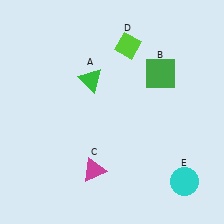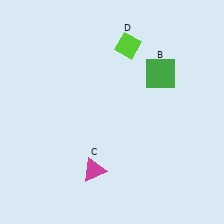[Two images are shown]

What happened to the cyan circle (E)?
The cyan circle (E) was removed in Image 2. It was in the bottom-right area of Image 1.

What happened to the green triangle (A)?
The green triangle (A) was removed in Image 2. It was in the top-left area of Image 1.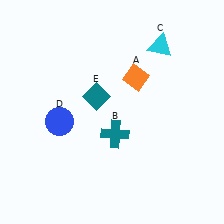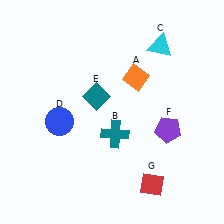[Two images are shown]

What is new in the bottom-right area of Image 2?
A purple pentagon (F) was added in the bottom-right area of Image 2.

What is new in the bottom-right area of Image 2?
A red diamond (G) was added in the bottom-right area of Image 2.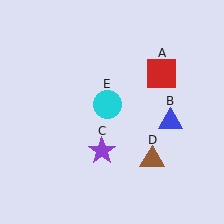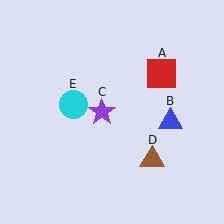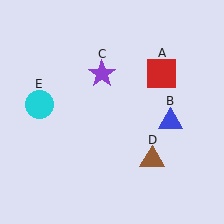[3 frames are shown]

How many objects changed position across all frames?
2 objects changed position: purple star (object C), cyan circle (object E).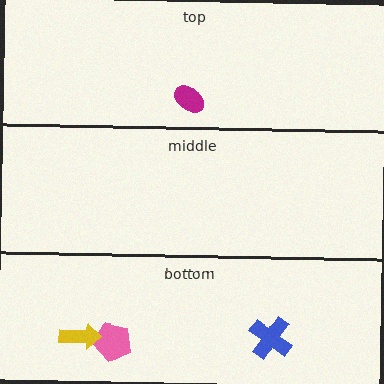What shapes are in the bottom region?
The blue cross, the pink pentagon, the yellow arrow.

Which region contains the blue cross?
The bottom region.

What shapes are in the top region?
The magenta ellipse.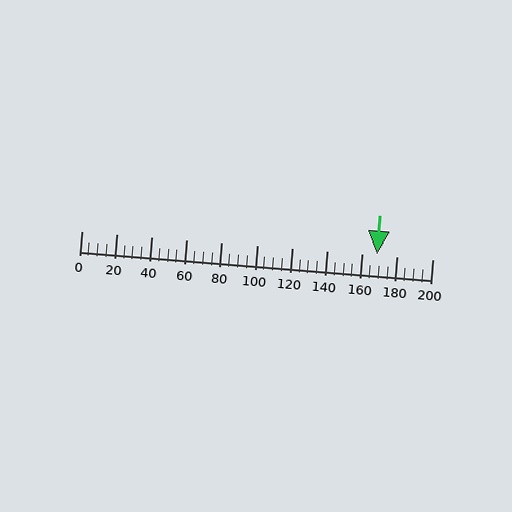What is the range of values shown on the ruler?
The ruler shows values from 0 to 200.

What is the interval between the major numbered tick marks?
The major tick marks are spaced 20 units apart.